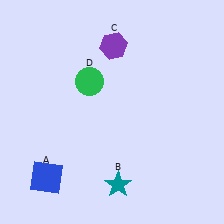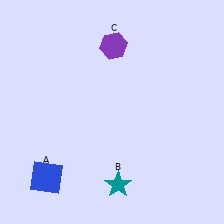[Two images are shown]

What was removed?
The green circle (D) was removed in Image 2.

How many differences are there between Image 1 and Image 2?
There is 1 difference between the two images.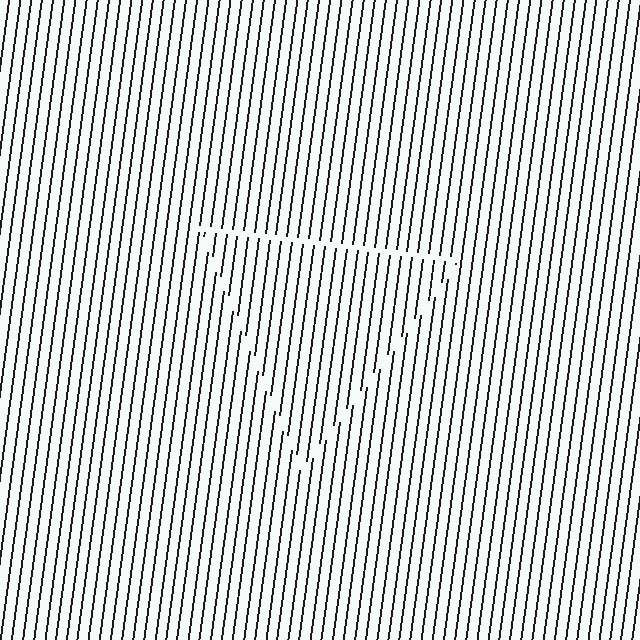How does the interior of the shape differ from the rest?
The interior of the shape contains the same grating, shifted by half a period — the contour is defined by the phase discontinuity where line-ends from the inner and outer gratings abut.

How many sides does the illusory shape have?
3 sides — the line-ends trace a triangle.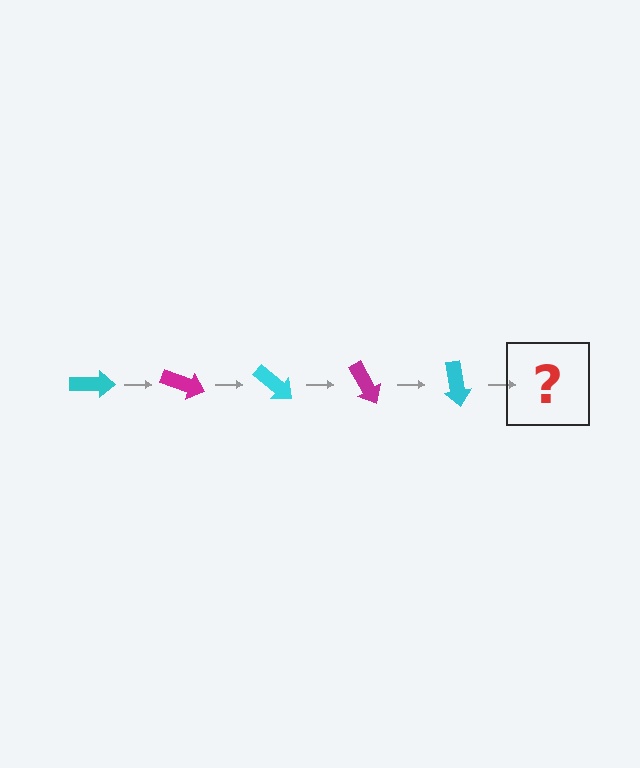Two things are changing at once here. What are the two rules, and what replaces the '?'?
The two rules are that it rotates 20 degrees each step and the color cycles through cyan and magenta. The '?' should be a magenta arrow, rotated 100 degrees from the start.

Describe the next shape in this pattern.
It should be a magenta arrow, rotated 100 degrees from the start.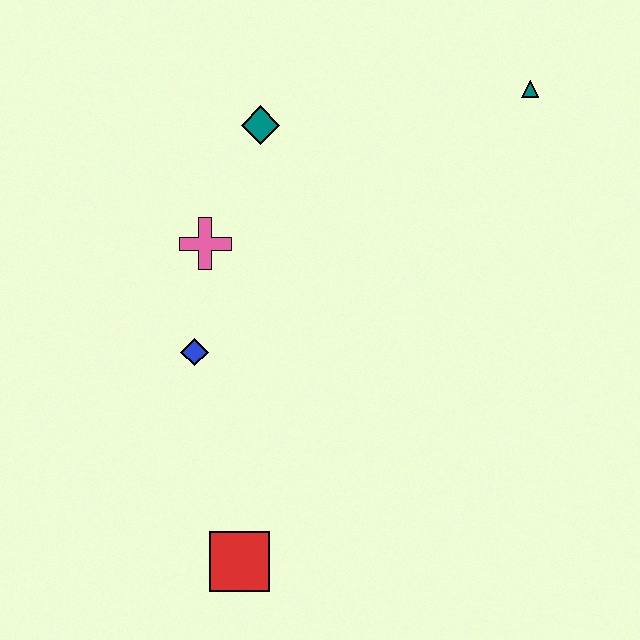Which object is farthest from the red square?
The teal triangle is farthest from the red square.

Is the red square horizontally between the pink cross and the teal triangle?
Yes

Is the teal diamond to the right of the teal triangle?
No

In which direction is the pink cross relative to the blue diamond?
The pink cross is above the blue diamond.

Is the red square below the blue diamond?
Yes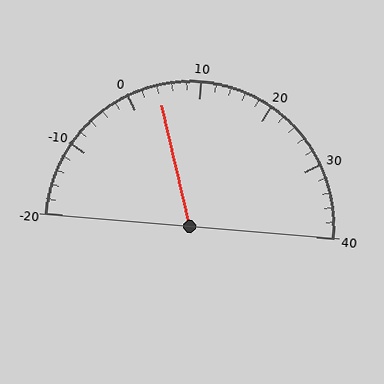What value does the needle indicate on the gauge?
The needle indicates approximately 4.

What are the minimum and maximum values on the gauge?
The gauge ranges from -20 to 40.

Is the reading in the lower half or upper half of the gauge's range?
The reading is in the lower half of the range (-20 to 40).